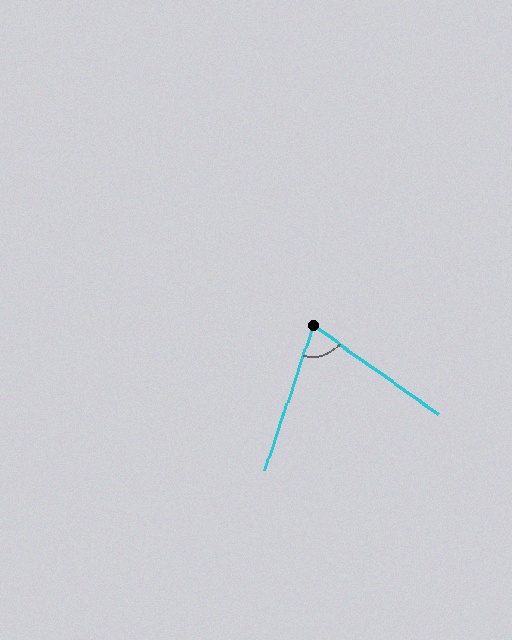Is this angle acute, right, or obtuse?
It is acute.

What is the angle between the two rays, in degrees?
Approximately 73 degrees.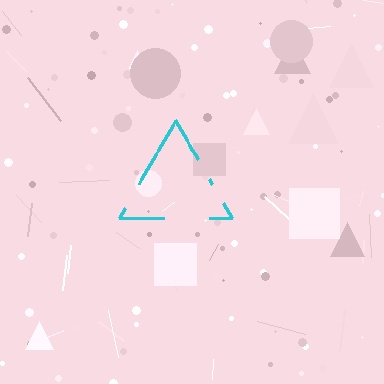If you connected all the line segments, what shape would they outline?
They would outline a triangle.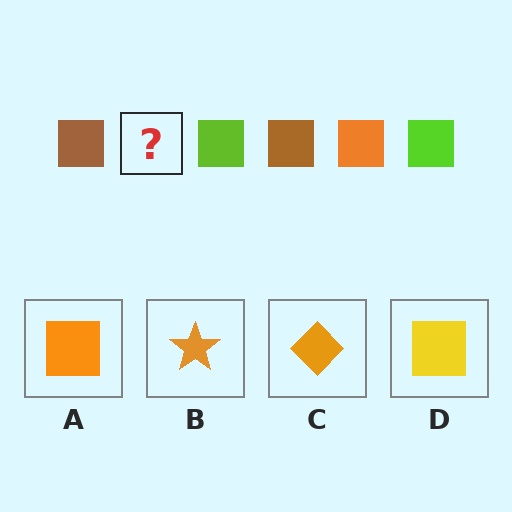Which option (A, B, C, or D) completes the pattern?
A.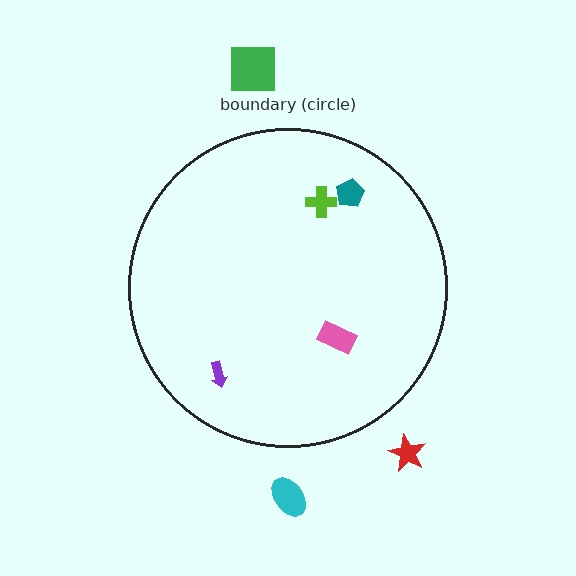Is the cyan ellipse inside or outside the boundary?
Outside.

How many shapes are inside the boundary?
4 inside, 3 outside.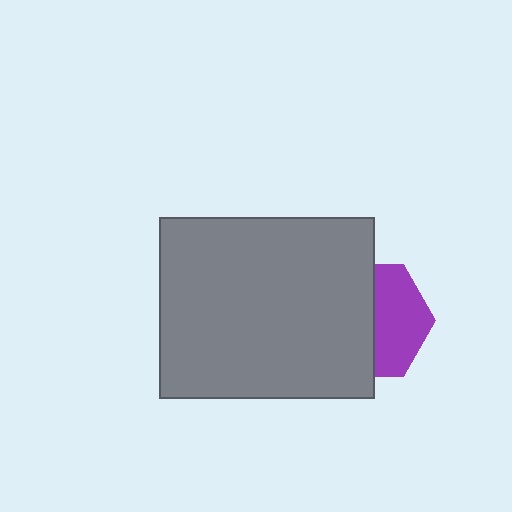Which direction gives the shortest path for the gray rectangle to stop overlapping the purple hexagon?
Moving left gives the shortest separation.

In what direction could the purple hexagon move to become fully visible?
The purple hexagon could move right. That would shift it out from behind the gray rectangle entirely.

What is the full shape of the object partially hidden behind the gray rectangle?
The partially hidden object is a purple hexagon.